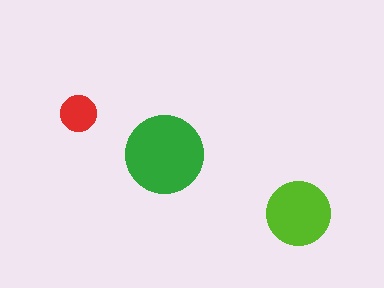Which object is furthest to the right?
The lime circle is rightmost.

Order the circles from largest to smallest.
the green one, the lime one, the red one.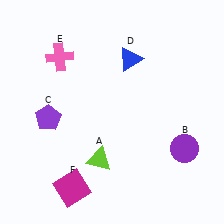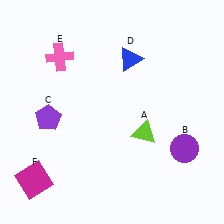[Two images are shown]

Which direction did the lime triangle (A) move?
The lime triangle (A) moved right.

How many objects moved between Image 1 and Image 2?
2 objects moved between the two images.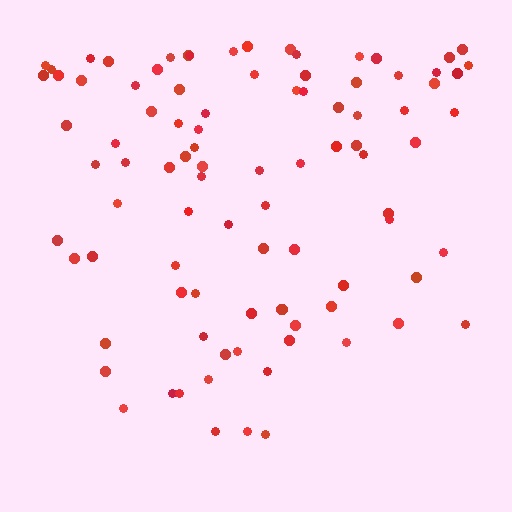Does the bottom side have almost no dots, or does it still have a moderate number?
Still a moderate number, just noticeably fewer than the top.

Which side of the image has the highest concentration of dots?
The top.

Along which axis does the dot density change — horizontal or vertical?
Vertical.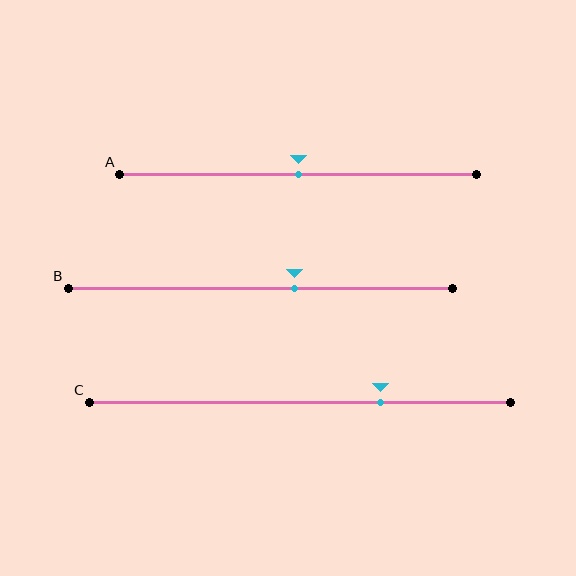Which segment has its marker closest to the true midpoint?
Segment A has its marker closest to the true midpoint.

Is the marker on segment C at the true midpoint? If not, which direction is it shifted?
No, the marker on segment C is shifted to the right by about 19% of the segment length.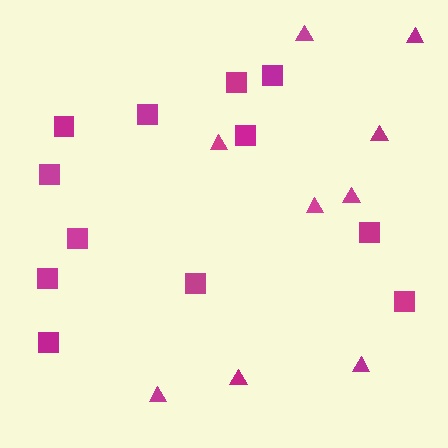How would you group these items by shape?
There are 2 groups: one group of squares (12) and one group of triangles (9).